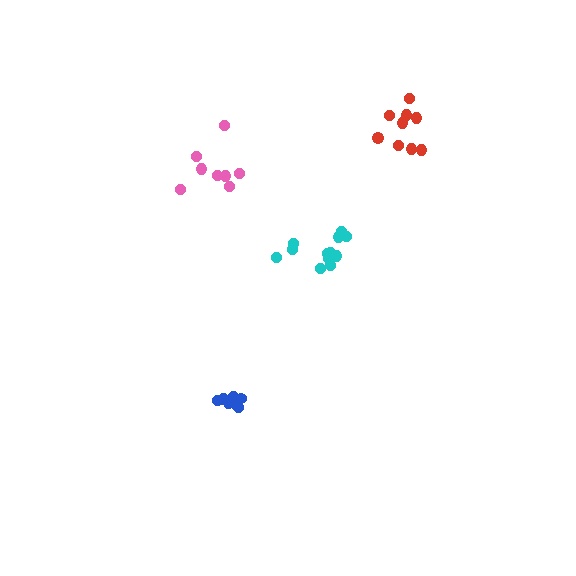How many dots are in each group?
Group 1: 12 dots, Group 2: 7 dots, Group 3: 8 dots, Group 4: 9 dots (36 total).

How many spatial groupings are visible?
There are 4 spatial groupings.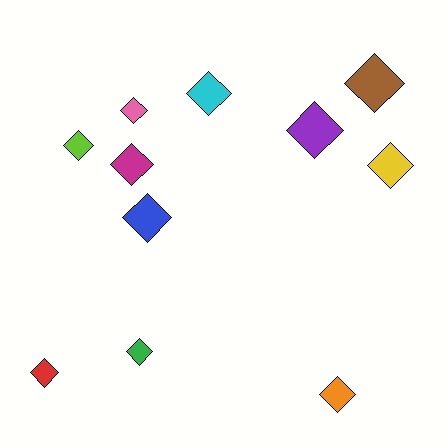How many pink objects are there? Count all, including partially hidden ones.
There is 1 pink object.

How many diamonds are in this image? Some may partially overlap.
There are 11 diamonds.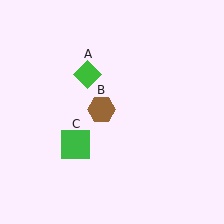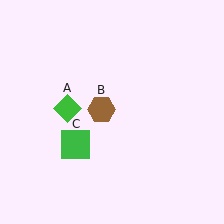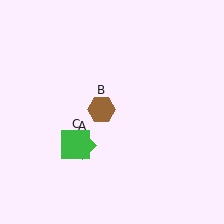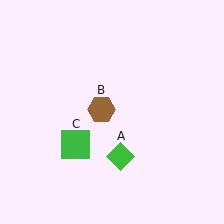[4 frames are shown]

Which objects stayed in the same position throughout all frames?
Brown hexagon (object B) and green square (object C) remained stationary.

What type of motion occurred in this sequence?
The green diamond (object A) rotated counterclockwise around the center of the scene.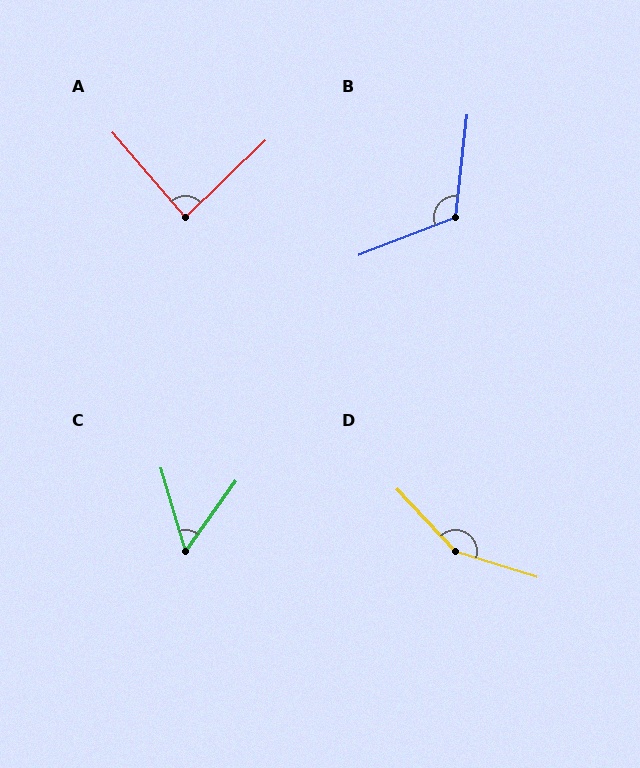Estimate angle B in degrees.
Approximately 117 degrees.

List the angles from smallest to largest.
C (52°), A (87°), B (117°), D (150°).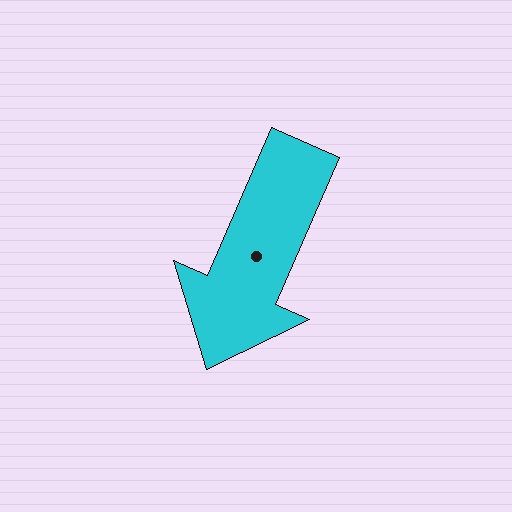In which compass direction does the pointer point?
Southwest.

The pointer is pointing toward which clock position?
Roughly 7 o'clock.